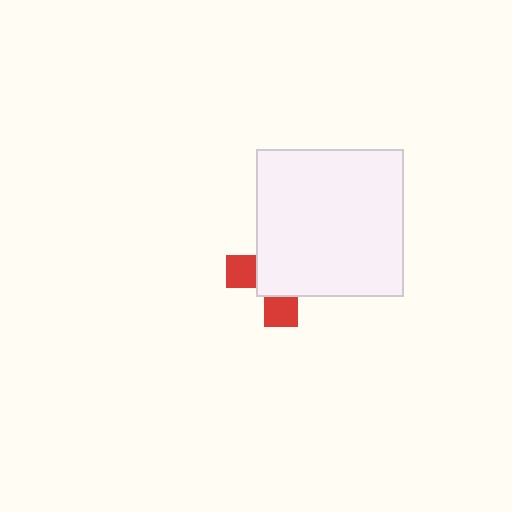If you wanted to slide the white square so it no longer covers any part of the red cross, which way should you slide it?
Slide it toward the upper-right — that is the most direct way to separate the two shapes.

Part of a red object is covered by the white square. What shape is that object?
It is a cross.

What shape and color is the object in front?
The object in front is a white square.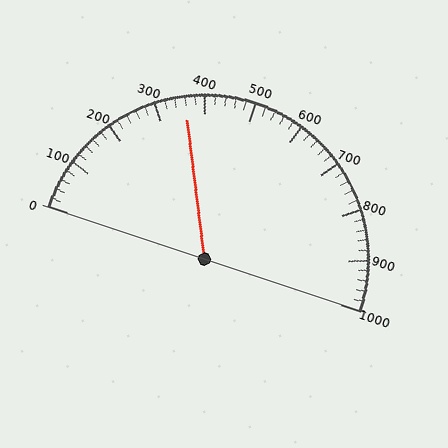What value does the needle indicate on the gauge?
The needle indicates approximately 360.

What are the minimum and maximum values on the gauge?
The gauge ranges from 0 to 1000.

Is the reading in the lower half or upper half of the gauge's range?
The reading is in the lower half of the range (0 to 1000).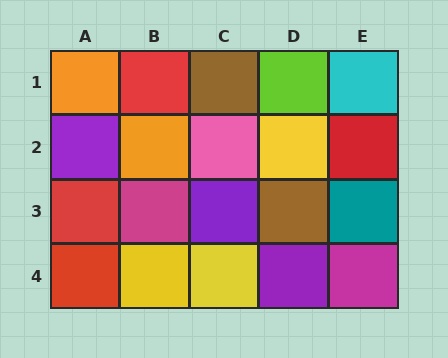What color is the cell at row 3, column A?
Red.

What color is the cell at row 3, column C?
Purple.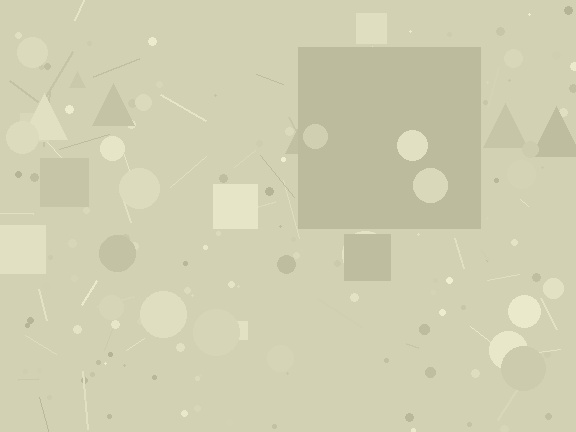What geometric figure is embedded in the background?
A square is embedded in the background.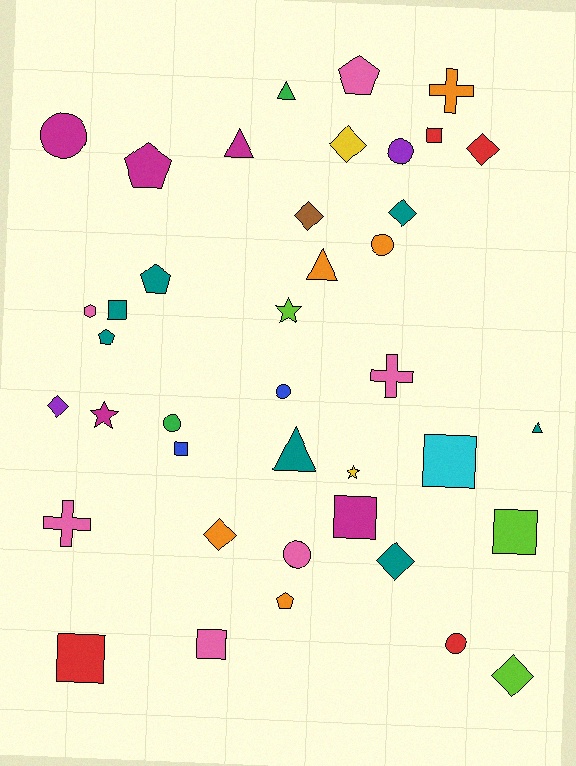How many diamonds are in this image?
There are 8 diamonds.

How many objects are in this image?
There are 40 objects.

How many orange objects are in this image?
There are 5 orange objects.